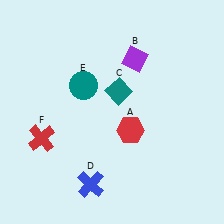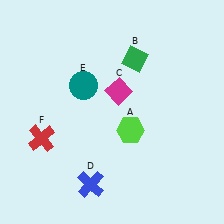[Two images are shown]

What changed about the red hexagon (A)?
In Image 1, A is red. In Image 2, it changed to lime.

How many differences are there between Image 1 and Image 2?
There are 3 differences between the two images.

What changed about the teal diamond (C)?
In Image 1, C is teal. In Image 2, it changed to magenta.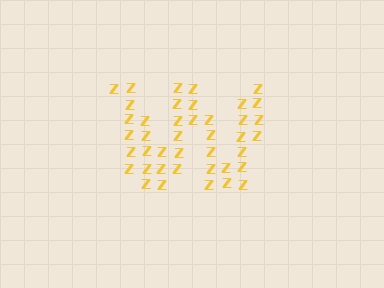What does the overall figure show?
The overall figure shows the letter W.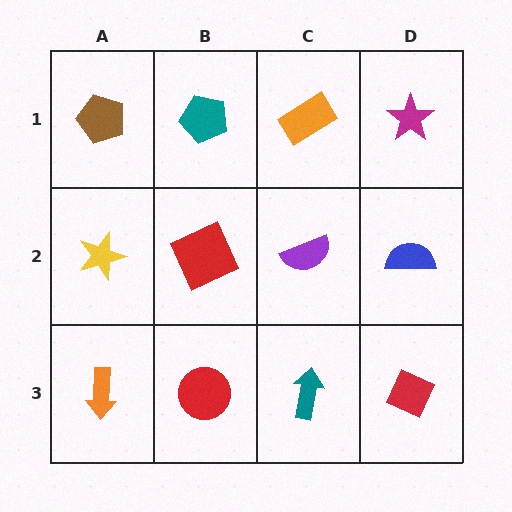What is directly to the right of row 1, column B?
An orange rectangle.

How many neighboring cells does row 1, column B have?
3.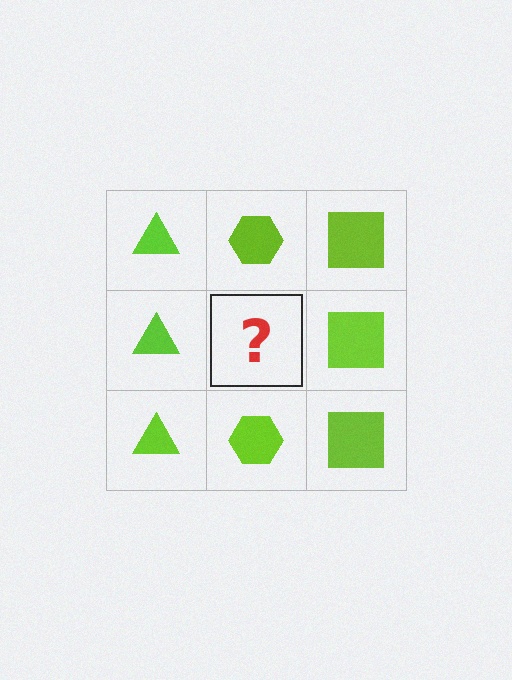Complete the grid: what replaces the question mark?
The question mark should be replaced with a lime hexagon.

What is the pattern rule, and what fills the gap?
The rule is that each column has a consistent shape. The gap should be filled with a lime hexagon.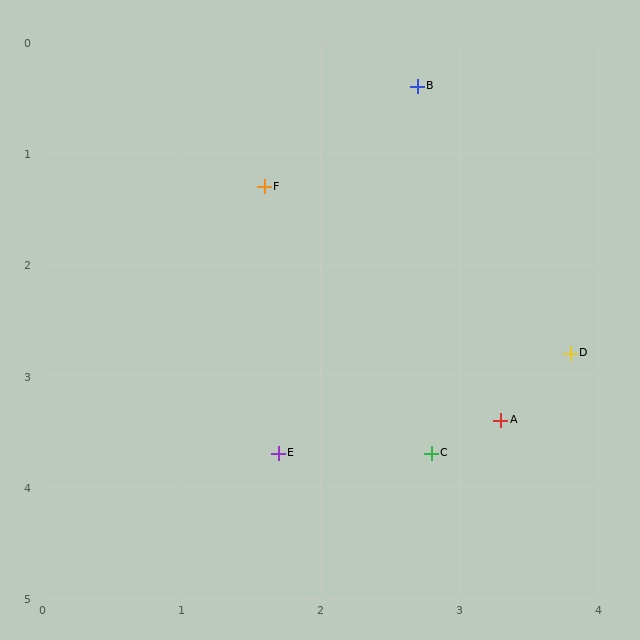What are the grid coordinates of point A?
Point A is at approximately (3.3, 3.4).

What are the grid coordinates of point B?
Point B is at approximately (2.7, 0.4).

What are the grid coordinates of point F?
Point F is at approximately (1.6, 1.3).